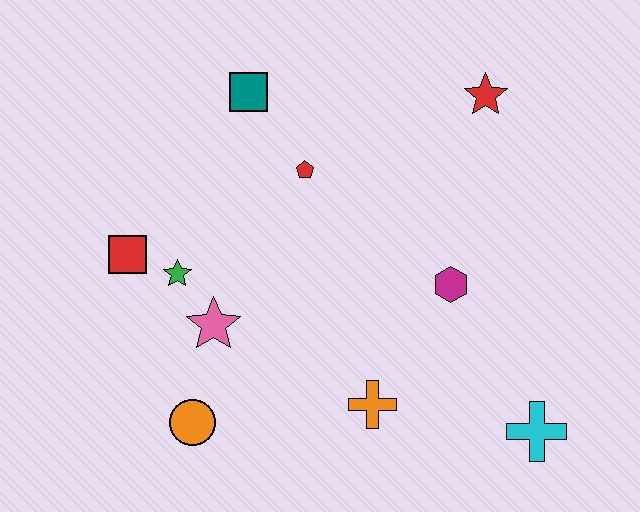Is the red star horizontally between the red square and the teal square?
No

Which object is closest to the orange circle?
The pink star is closest to the orange circle.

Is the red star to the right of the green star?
Yes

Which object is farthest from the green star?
The cyan cross is farthest from the green star.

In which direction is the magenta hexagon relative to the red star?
The magenta hexagon is below the red star.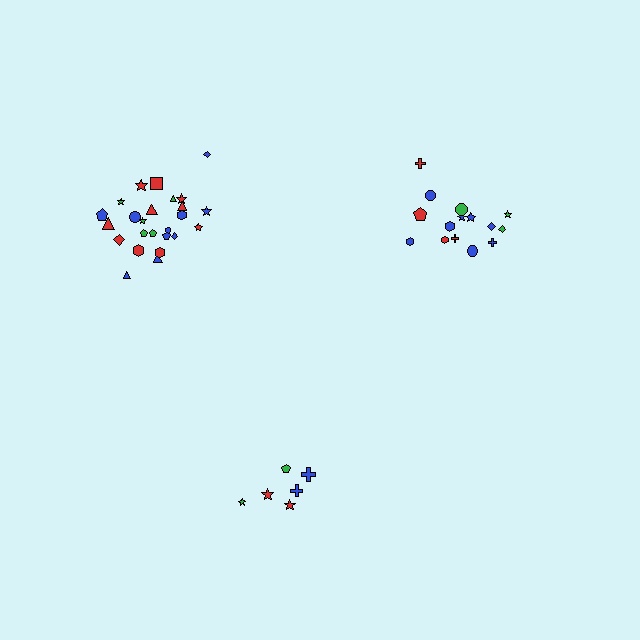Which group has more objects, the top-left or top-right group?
The top-left group.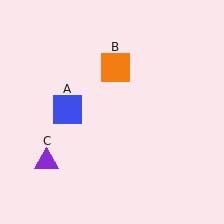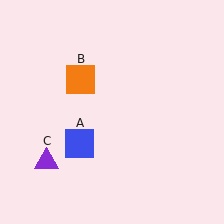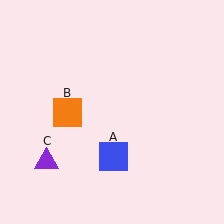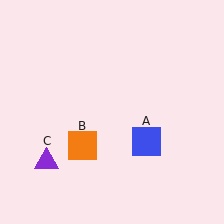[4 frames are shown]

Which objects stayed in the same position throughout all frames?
Purple triangle (object C) remained stationary.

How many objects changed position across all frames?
2 objects changed position: blue square (object A), orange square (object B).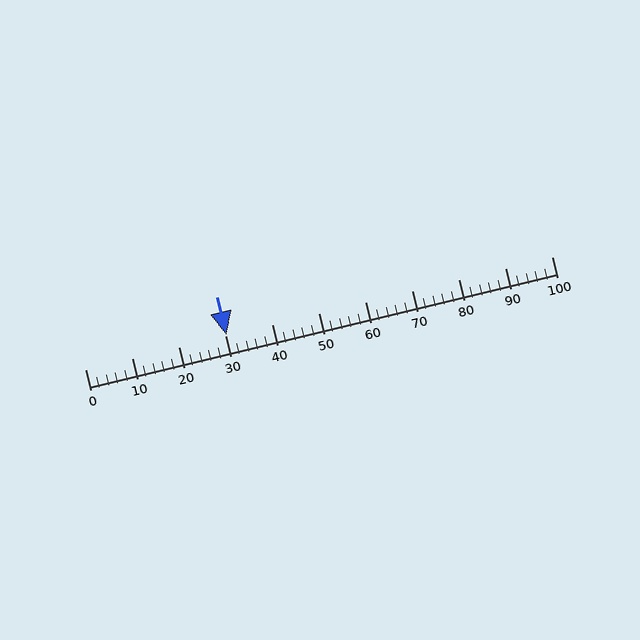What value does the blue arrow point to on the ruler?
The blue arrow points to approximately 30.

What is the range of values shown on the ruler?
The ruler shows values from 0 to 100.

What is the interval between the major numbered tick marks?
The major tick marks are spaced 10 units apart.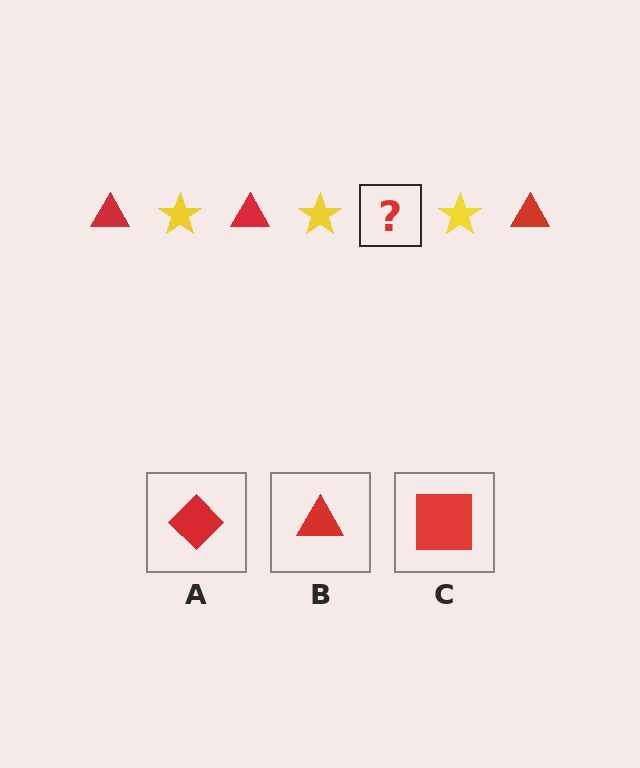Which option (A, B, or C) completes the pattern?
B.